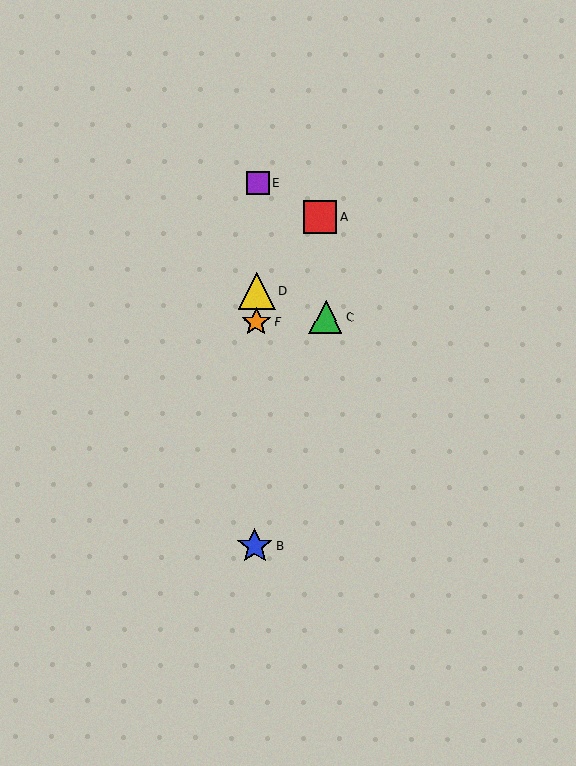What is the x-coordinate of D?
Object D is at x≈256.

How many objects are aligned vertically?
4 objects (B, D, E, F) are aligned vertically.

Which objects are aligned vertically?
Objects B, D, E, F are aligned vertically.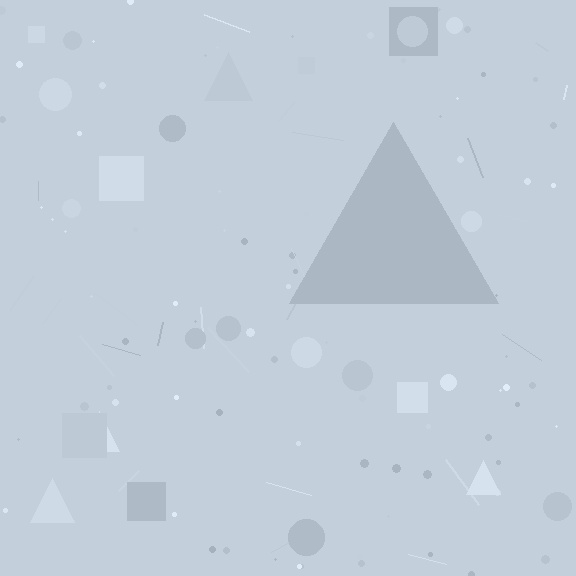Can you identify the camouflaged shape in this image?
The camouflaged shape is a triangle.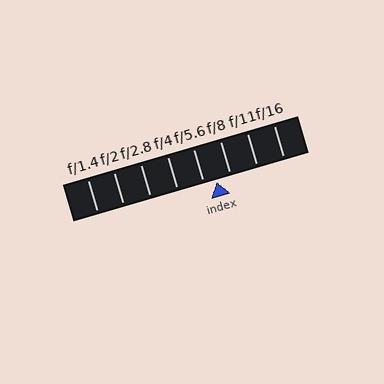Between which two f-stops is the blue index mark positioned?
The index mark is between f/5.6 and f/8.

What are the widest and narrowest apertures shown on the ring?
The widest aperture shown is f/1.4 and the narrowest is f/16.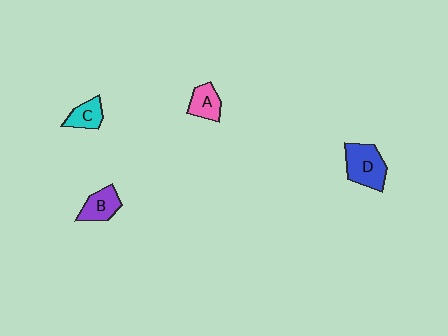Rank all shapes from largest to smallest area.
From largest to smallest: D (blue), B (purple), A (pink), C (cyan).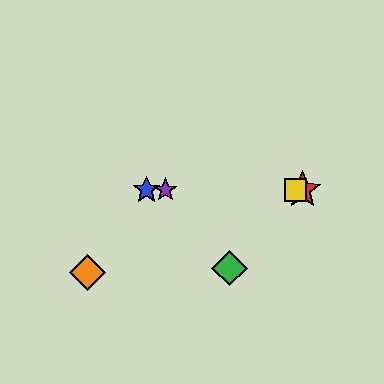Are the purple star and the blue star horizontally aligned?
Yes, both are at y≈190.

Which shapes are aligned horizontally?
The red star, the blue star, the yellow square, the purple star are aligned horizontally.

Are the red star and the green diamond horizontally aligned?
No, the red star is at y≈190 and the green diamond is at y≈268.